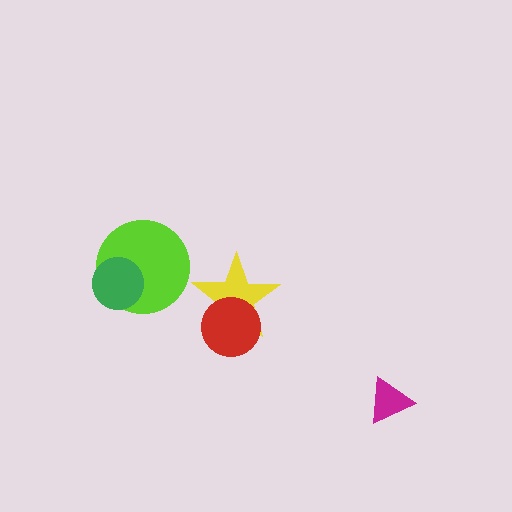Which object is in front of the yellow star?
The red circle is in front of the yellow star.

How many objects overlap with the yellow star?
1 object overlaps with the yellow star.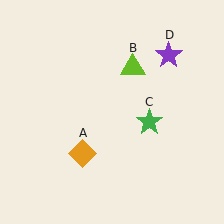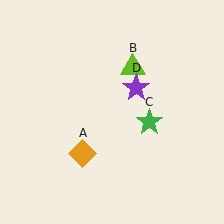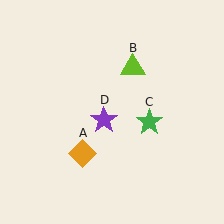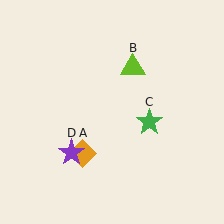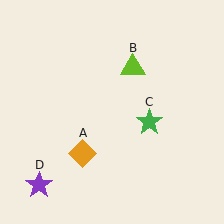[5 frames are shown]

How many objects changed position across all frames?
1 object changed position: purple star (object D).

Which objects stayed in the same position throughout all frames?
Orange diamond (object A) and lime triangle (object B) and green star (object C) remained stationary.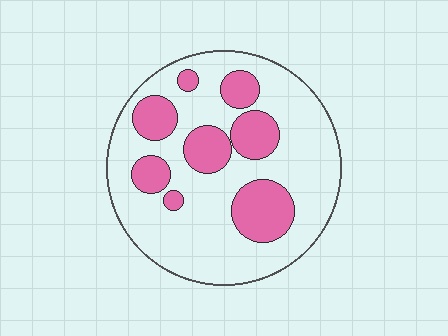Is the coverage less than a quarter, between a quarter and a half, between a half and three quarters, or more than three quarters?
Between a quarter and a half.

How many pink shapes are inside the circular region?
8.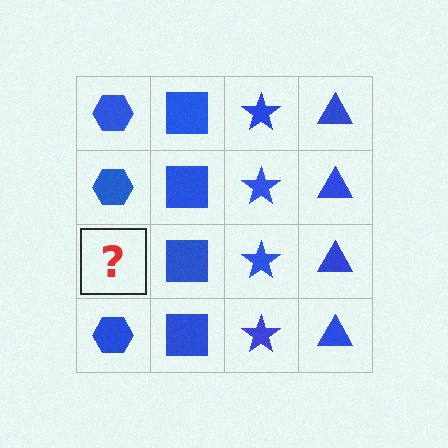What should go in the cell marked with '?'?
The missing cell should contain a blue hexagon.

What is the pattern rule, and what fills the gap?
The rule is that each column has a consistent shape. The gap should be filled with a blue hexagon.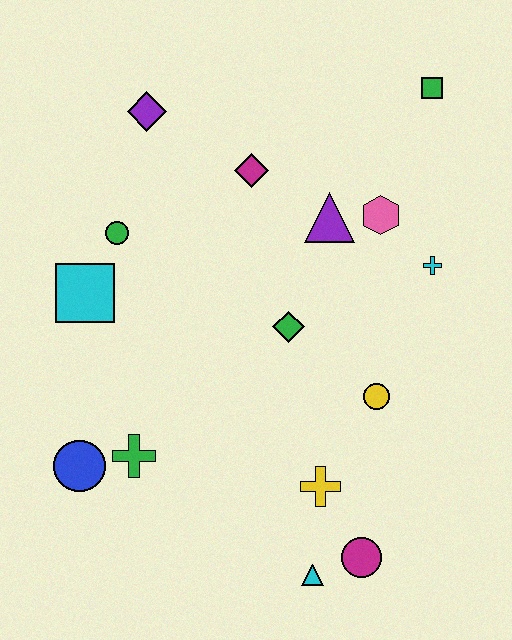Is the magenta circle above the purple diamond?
No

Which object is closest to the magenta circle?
The cyan triangle is closest to the magenta circle.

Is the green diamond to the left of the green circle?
No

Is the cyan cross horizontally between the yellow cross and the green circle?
No